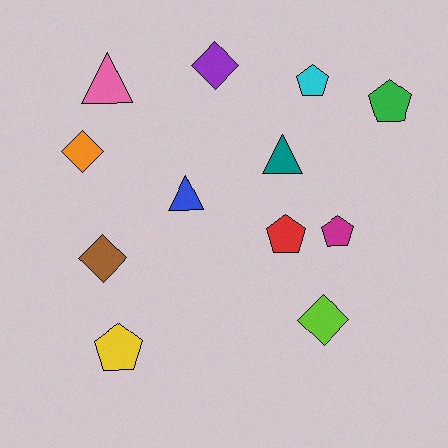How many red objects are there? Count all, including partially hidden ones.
There is 1 red object.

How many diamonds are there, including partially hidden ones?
There are 4 diamonds.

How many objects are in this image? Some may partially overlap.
There are 12 objects.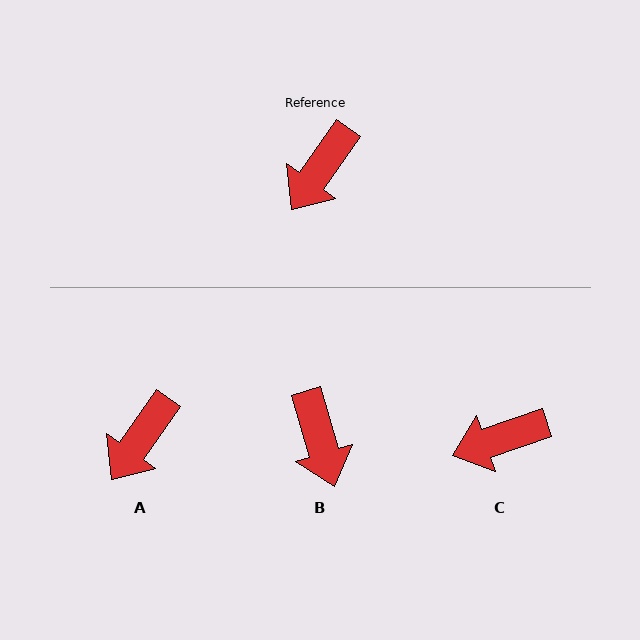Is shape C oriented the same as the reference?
No, it is off by about 36 degrees.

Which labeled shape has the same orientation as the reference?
A.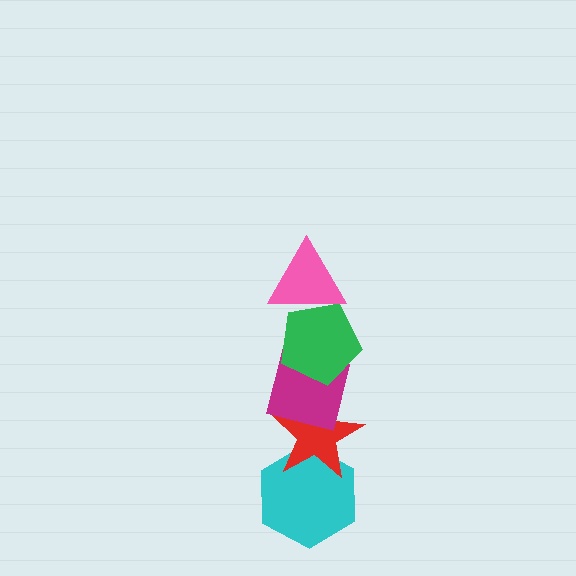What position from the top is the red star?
The red star is 4th from the top.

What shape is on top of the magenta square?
The green pentagon is on top of the magenta square.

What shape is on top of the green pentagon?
The pink triangle is on top of the green pentagon.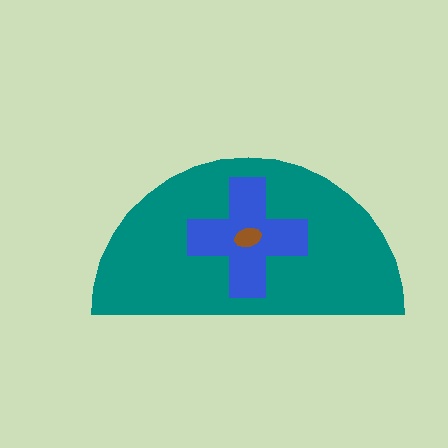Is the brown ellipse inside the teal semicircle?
Yes.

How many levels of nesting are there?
3.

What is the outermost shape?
The teal semicircle.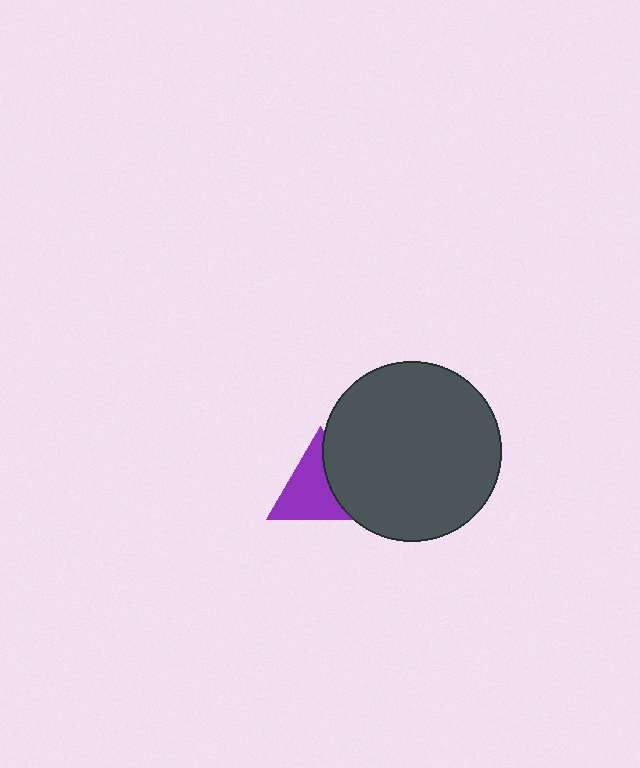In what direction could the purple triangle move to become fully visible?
The purple triangle could move left. That would shift it out from behind the dark gray circle entirely.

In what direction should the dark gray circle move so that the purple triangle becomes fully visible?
The dark gray circle should move right. That is the shortest direction to clear the overlap and leave the purple triangle fully visible.